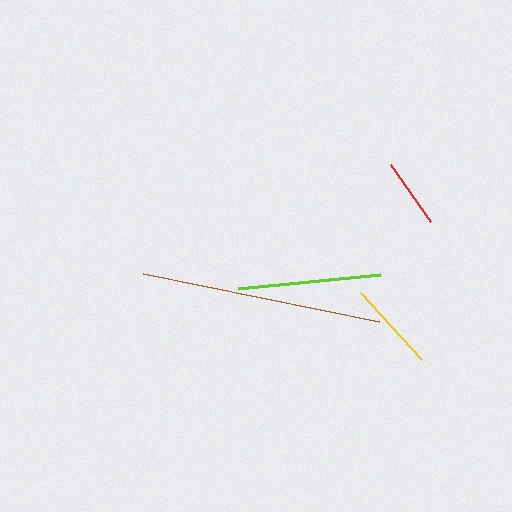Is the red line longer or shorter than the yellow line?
The yellow line is longer than the red line.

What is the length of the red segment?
The red segment is approximately 70 pixels long.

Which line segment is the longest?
The brown line is the longest at approximately 240 pixels.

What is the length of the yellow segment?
The yellow segment is approximately 90 pixels long.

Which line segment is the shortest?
The red line is the shortest at approximately 70 pixels.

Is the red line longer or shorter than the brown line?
The brown line is longer than the red line.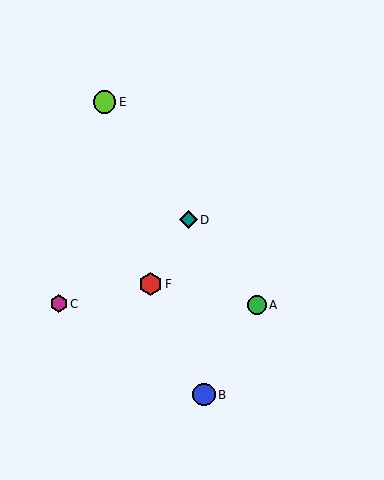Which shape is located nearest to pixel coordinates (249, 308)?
The green circle (labeled A) at (257, 305) is nearest to that location.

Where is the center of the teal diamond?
The center of the teal diamond is at (189, 220).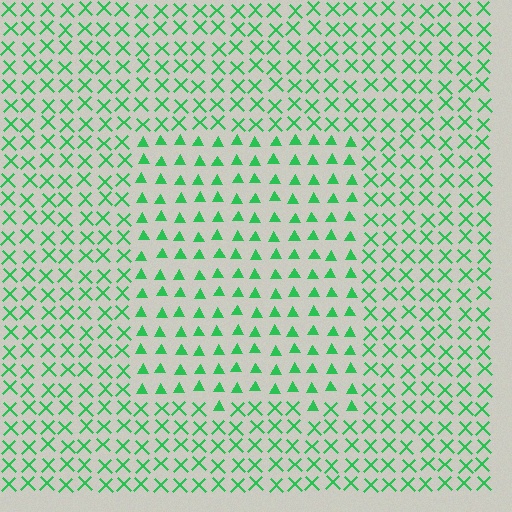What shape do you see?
I see a rectangle.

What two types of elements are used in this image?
The image uses triangles inside the rectangle region and X marks outside it.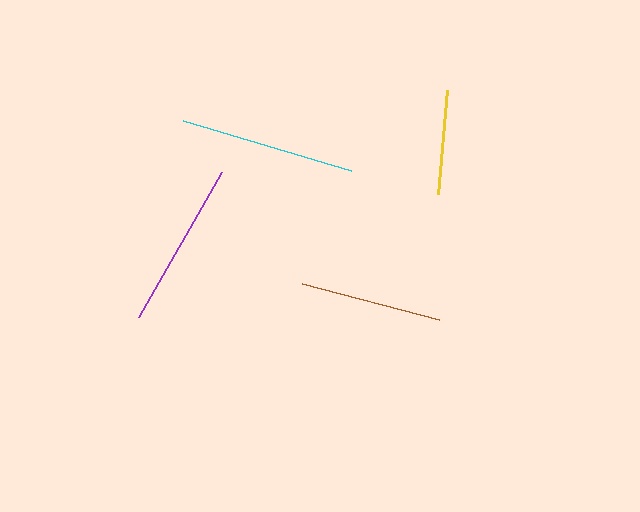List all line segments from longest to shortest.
From longest to shortest: cyan, purple, brown, yellow.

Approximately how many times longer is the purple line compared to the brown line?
The purple line is approximately 1.2 times the length of the brown line.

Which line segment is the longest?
The cyan line is the longest at approximately 176 pixels.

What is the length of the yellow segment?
The yellow segment is approximately 105 pixels long.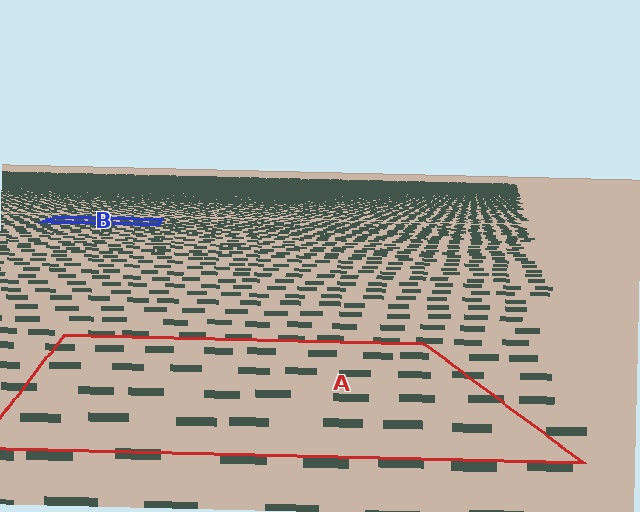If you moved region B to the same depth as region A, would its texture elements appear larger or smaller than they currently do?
They would appear larger. At a closer depth, the same texture elements are projected at a bigger on-screen size.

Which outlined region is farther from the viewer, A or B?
Region B is farther from the viewer — the texture elements inside it appear smaller and more densely packed.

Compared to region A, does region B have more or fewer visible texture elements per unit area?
Region B has more texture elements per unit area — they are packed more densely because it is farther away.